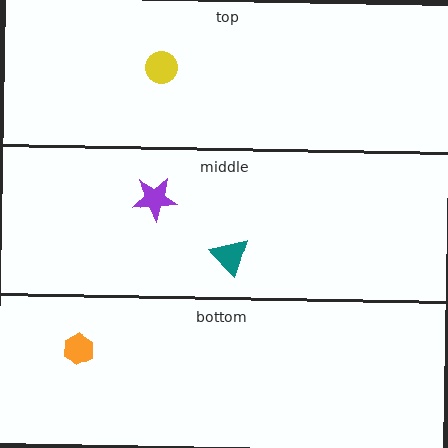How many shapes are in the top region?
1.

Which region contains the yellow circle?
The top region.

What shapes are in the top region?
The yellow circle.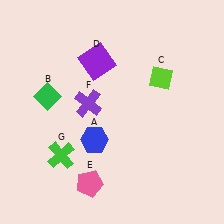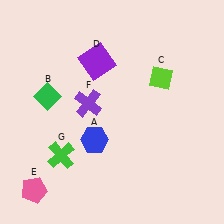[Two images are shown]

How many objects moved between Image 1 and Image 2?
1 object moved between the two images.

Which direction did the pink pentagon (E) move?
The pink pentagon (E) moved left.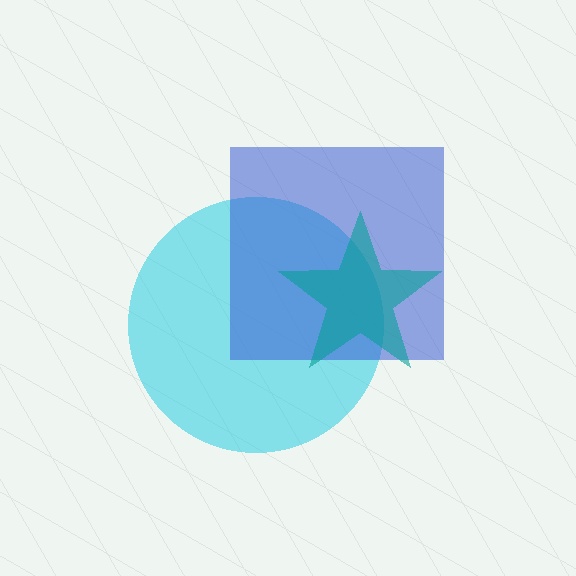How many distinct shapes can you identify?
There are 3 distinct shapes: a cyan circle, a blue square, a teal star.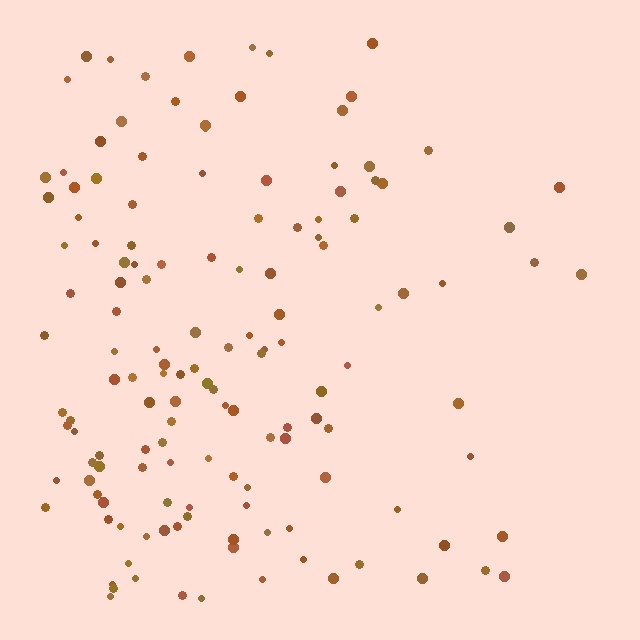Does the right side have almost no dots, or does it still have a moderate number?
Still a moderate number, just noticeably fewer than the left.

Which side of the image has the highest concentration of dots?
The left.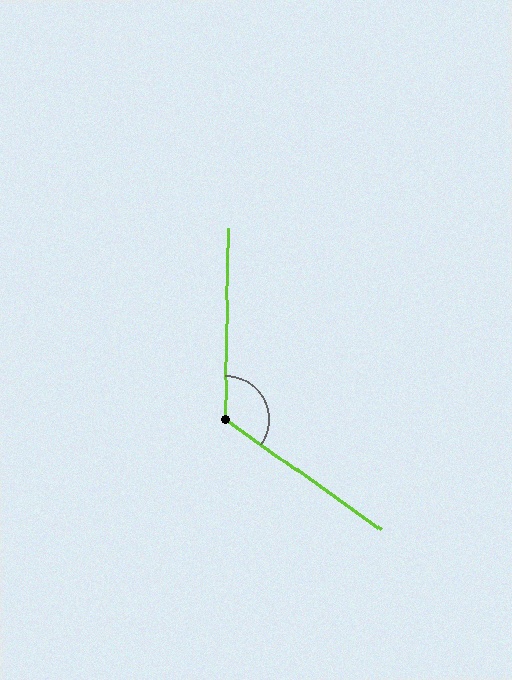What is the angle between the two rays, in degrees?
Approximately 124 degrees.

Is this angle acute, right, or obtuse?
It is obtuse.